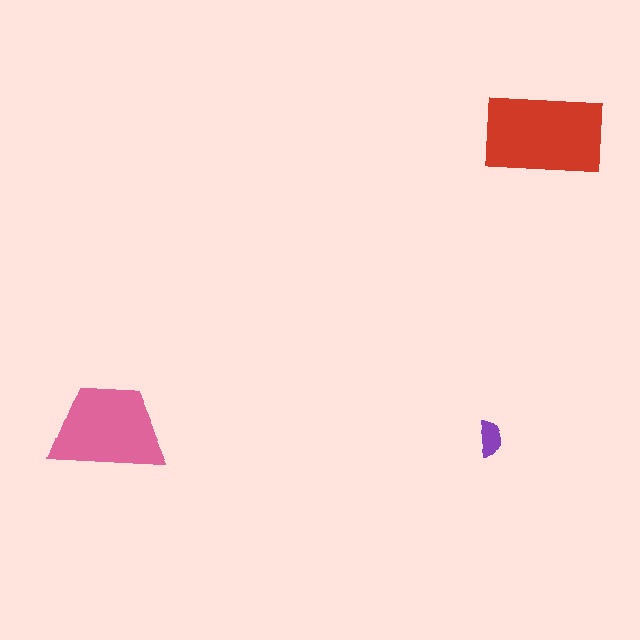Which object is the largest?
The red rectangle.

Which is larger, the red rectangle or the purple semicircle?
The red rectangle.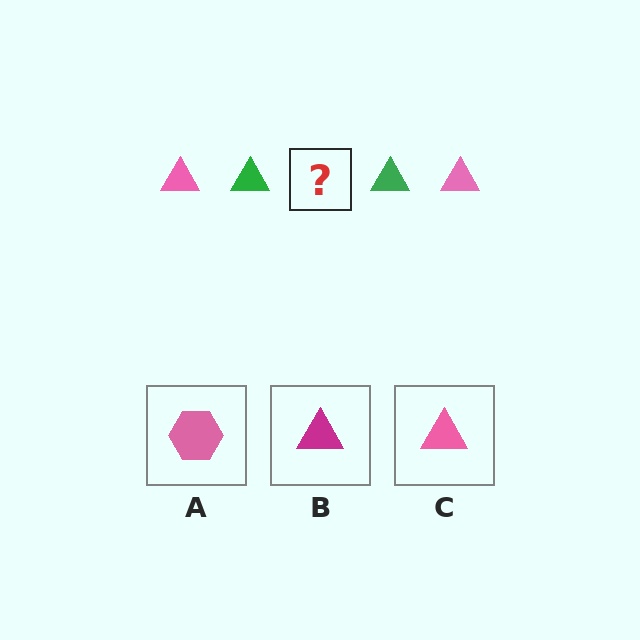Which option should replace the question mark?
Option C.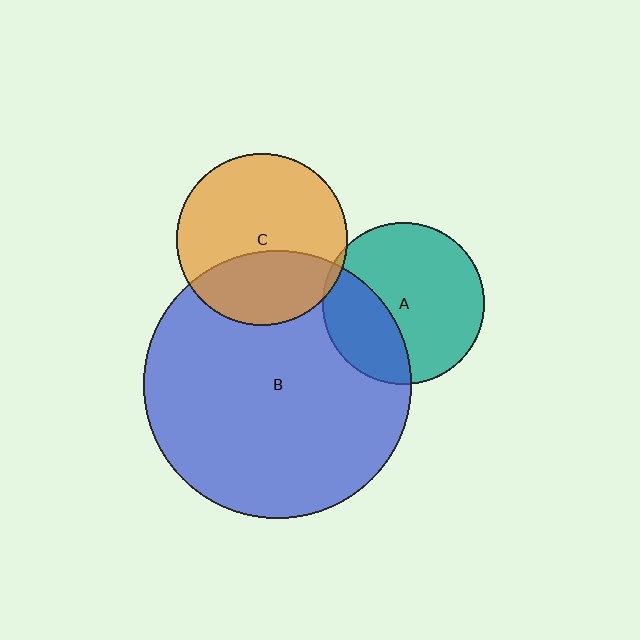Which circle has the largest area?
Circle B (blue).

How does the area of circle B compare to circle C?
Approximately 2.4 times.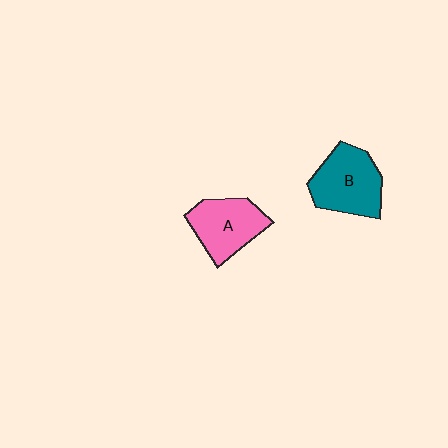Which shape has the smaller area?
Shape A (pink).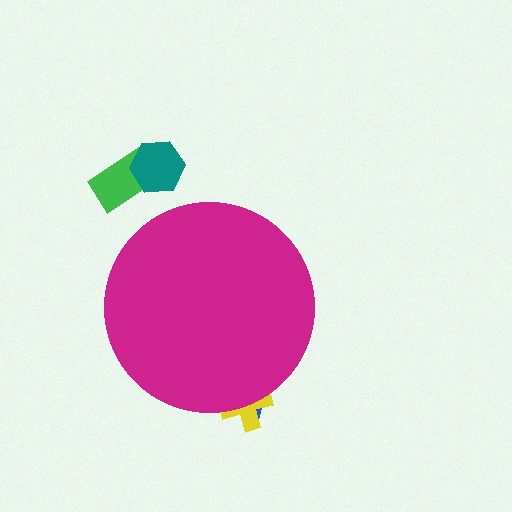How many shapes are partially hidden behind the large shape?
2 shapes are partially hidden.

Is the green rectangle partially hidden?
No, the green rectangle is fully visible.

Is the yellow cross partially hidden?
Yes, the yellow cross is partially hidden behind the magenta circle.